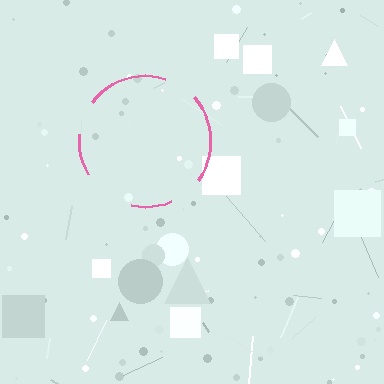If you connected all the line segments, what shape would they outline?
They would outline a circle.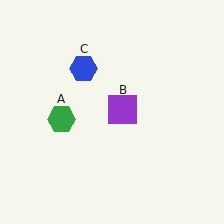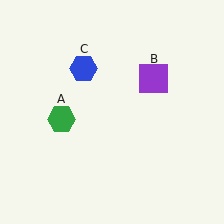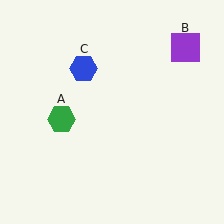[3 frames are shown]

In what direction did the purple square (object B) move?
The purple square (object B) moved up and to the right.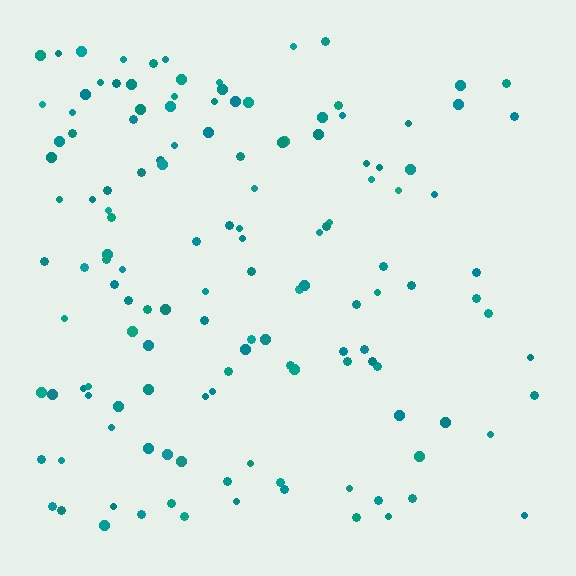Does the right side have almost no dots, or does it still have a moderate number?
Still a moderate number, just noticeably fewer than the left.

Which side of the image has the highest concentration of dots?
The left.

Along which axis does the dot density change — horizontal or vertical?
Horizontal.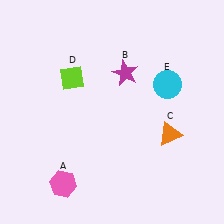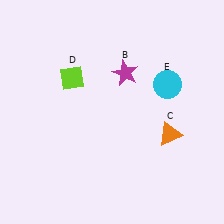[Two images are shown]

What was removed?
The pink hexagon (A) was removed in Image 2.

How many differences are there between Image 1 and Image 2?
There is 1 difference between the two images.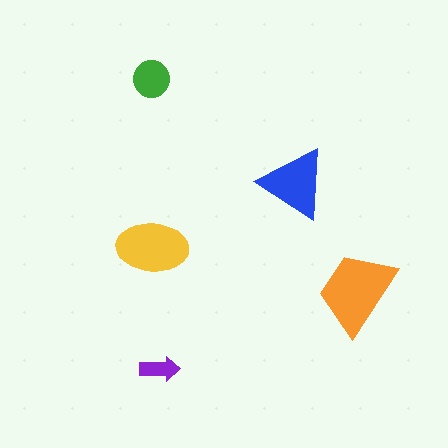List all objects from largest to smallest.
The orange trapezoid, the yellow ellipse, the blue triangle, the green circle, the purple arrow.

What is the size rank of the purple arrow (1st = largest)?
5th.